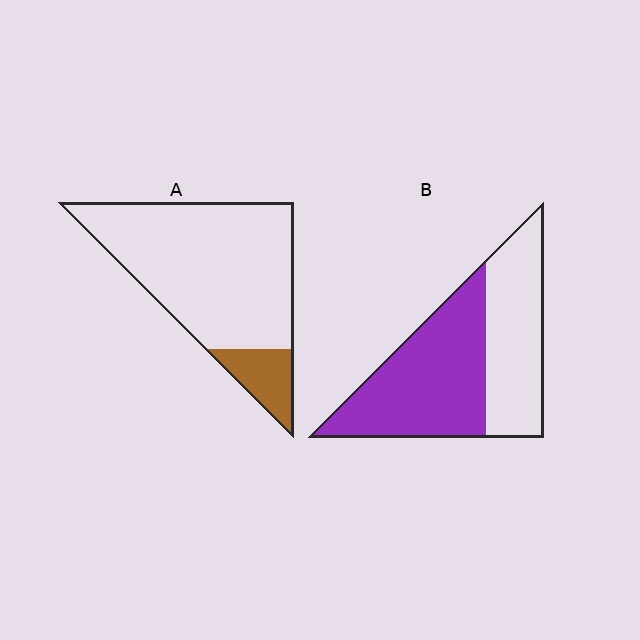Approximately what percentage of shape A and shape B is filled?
A is approximately 15% and B is approximately 55%.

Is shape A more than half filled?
No.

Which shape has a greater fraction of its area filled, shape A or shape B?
Shape B.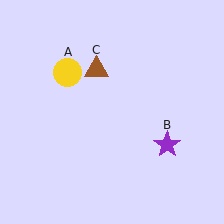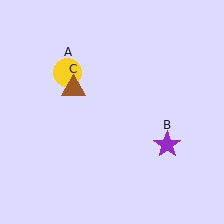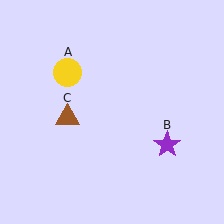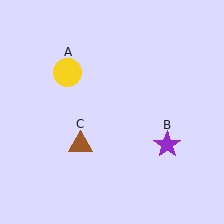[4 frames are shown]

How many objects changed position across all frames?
1 object changed position: brown triangle (object C).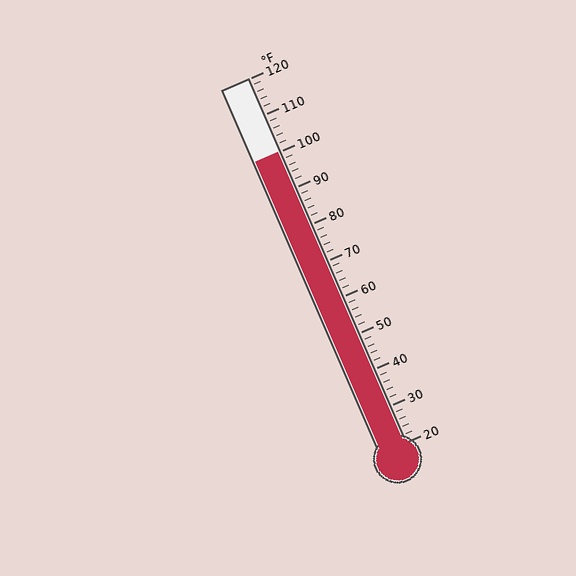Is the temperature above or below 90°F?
The temperature is above 90°F.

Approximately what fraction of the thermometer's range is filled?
The thermometer is filled to approximately 80% of its range.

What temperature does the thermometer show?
The thermometer shows approximately 100°F.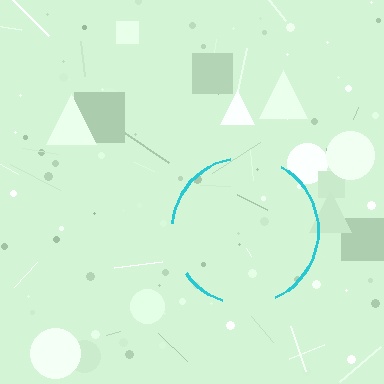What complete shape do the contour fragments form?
The contour fragments form a circle.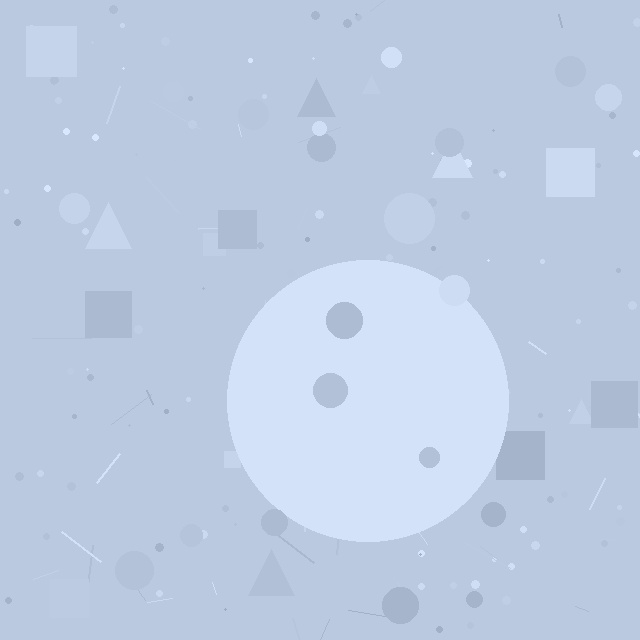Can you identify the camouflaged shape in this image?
The camouflaged shape is a circle.